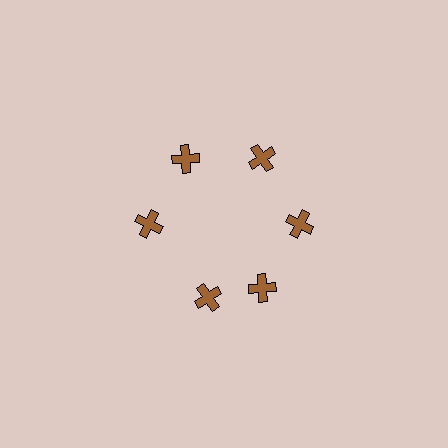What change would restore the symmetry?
The symmetry would be restored by rotating it back into even spacing with its neighbors so that all 6 crosses sit at equal angles and equal distance from the center.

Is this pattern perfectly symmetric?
No. The 6 brown crosses are arranged in a ring, but one element near the 7 o'clock position is rotated out of alignment along the ring, breaking the 6-fold rotational symmetry.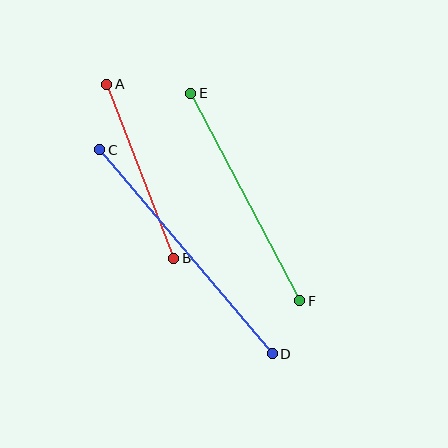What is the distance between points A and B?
The distance is approximately 187 pixels.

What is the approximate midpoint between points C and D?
The midpoint is at approximately (186, 252) pixels.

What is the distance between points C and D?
The distance is approximately 267 pixels.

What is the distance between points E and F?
The distance is approximately 235 pixels.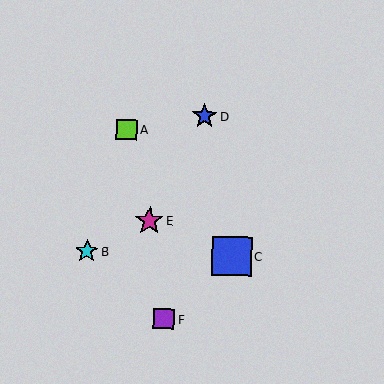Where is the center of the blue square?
The center of the blue square is at (232, 256).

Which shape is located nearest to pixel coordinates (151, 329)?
The purple square (labeled F) at (164, 319) is nearest to that location.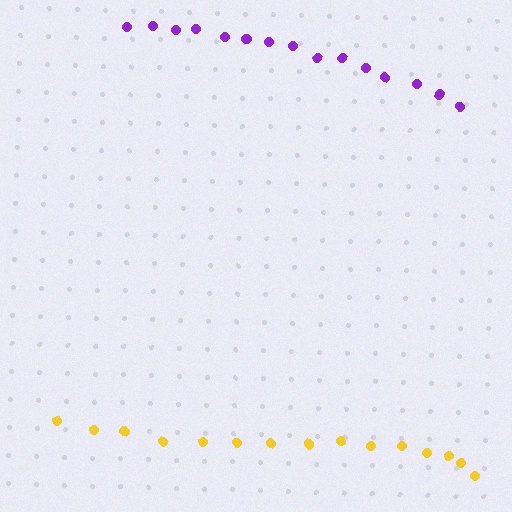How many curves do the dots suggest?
There are 2 distinct paths.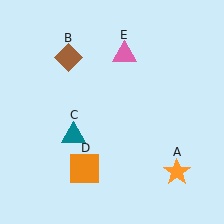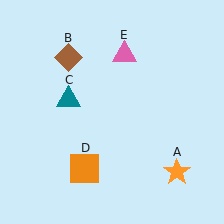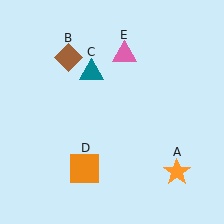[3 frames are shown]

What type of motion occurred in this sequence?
The teal triangle (object C) rotated clockwise around the center of the scene.